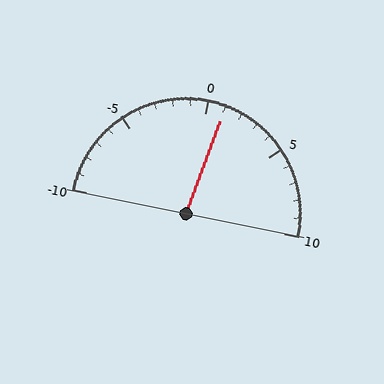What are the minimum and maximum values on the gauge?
The gauge ranges from -10 to 10.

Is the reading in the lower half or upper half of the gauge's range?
The reading is in the upper half of the range (-10 to 10).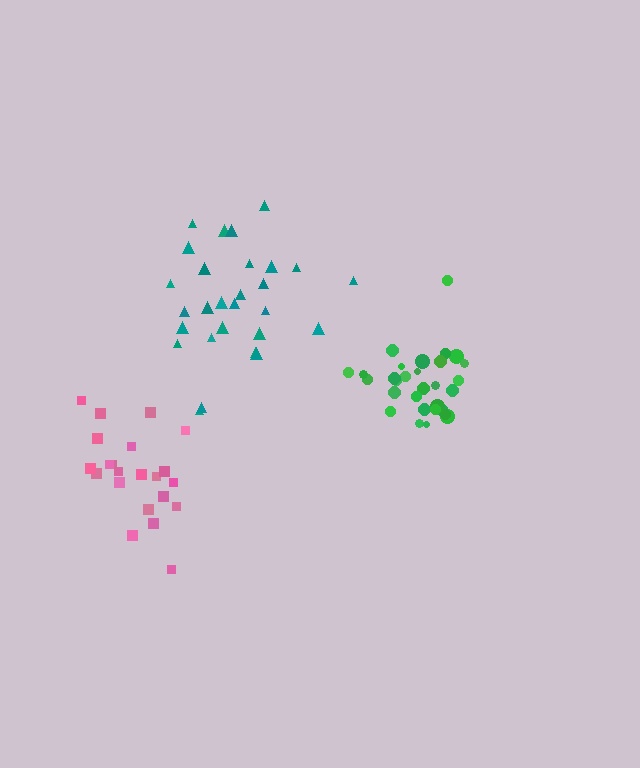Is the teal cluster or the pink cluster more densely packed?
Teal.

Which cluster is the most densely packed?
Green.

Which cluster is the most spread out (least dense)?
Pink.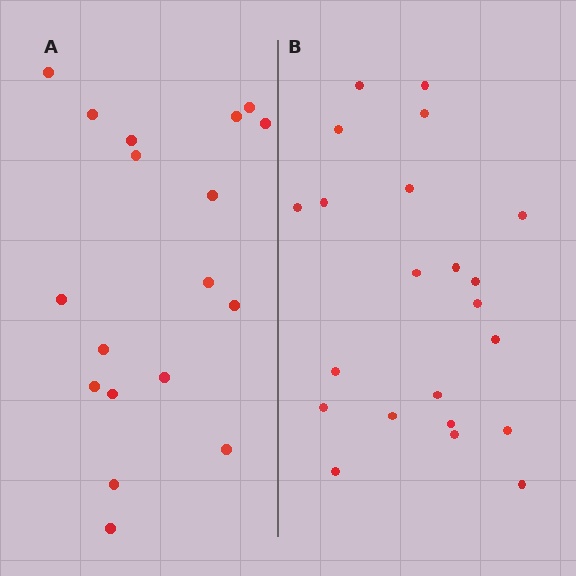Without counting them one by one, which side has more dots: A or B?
Region B (the right region) has more dots.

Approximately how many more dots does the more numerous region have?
Region B has about 4 more dots than region A.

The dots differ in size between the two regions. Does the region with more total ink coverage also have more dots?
No. Region A has more total ink coverage because its dots are larger, but region B actually contains more individual dots. Total area can be misleading — the number of items is what matters here.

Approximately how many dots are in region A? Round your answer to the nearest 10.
About 20 dots. (The exact count is 18, which rounds to 20.)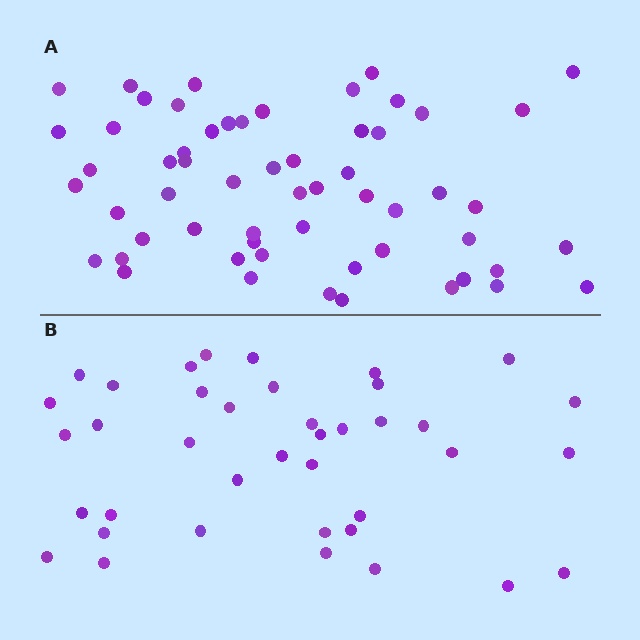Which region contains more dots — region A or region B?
Region A (the top region) has more dots.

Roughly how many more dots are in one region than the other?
Region A has approximately 20 more dots than region B.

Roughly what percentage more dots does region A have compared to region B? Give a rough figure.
About 50% more.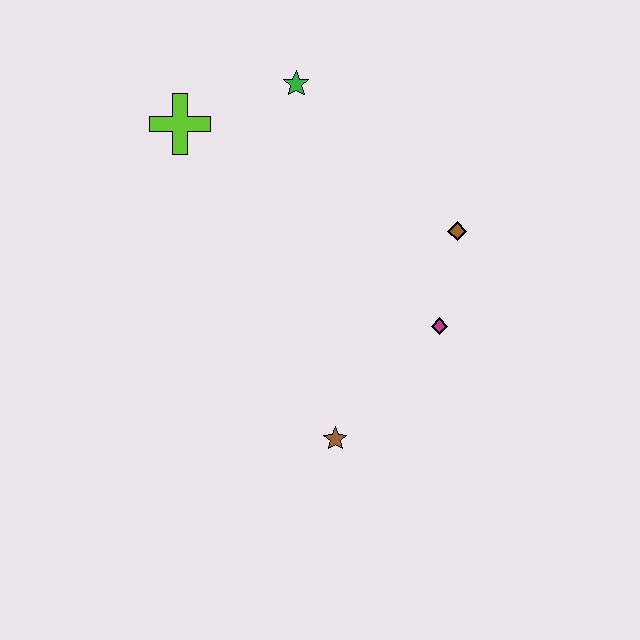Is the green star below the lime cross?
No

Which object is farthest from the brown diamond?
The lime cross is farthest from the brown diamond.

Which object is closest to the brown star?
The magenta diamond is closest to the brown star.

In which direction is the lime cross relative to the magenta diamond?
The lime cross is to the left of the magenta diamond.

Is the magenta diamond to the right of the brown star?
Yes